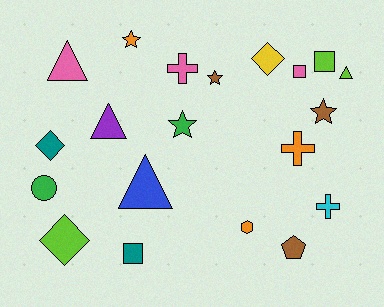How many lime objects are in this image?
There are 3 lime objects.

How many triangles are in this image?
There are 4 triangles.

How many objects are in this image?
There are 20 objects.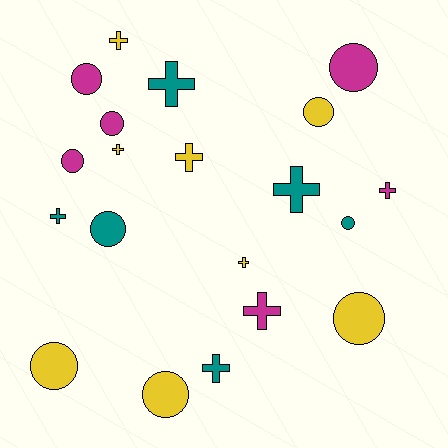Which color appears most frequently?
Yellow, with 8 objects.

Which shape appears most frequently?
Cross, with 10 objects.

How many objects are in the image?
There are 20 objects.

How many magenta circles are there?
There are 4 magenta circles.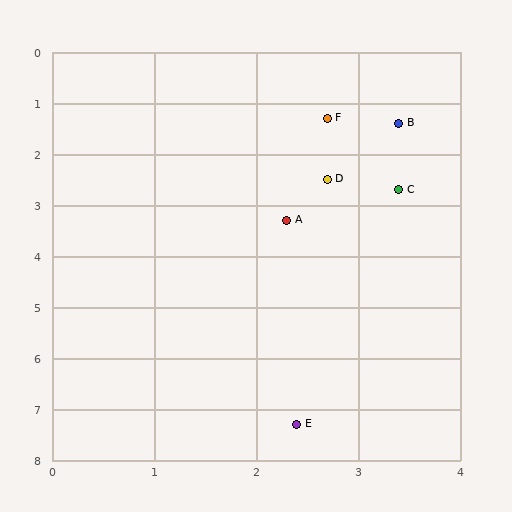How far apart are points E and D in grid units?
Points E and D are about 4.8 grid units apart.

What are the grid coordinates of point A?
Point A is at approximately (2.3, 3.3).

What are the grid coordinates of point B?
Point B is at approximately (3.4, 1.4).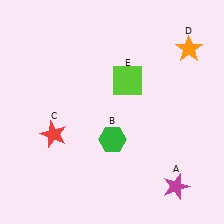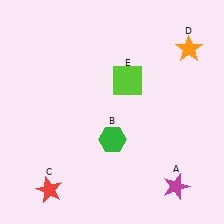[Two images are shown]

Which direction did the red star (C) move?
The red star (C) moved down.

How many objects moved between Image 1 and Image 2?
1 object moved between the two images.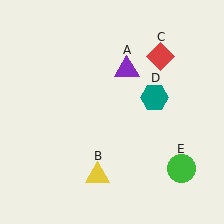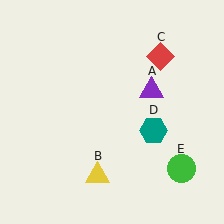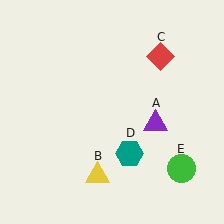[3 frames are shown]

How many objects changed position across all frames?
2 objects changed position: purple triangle (object A), teal hexagon (object D).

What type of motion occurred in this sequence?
The purple triangle (object A), teal hexagon (object D) rotated clockwise around the center of the scene.